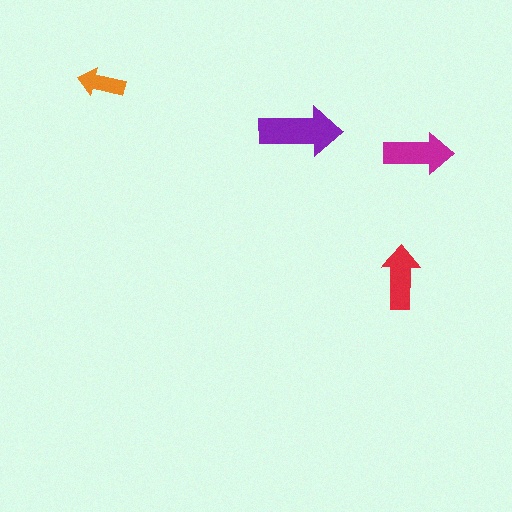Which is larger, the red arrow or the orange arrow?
The red one.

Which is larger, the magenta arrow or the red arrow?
The magenta one.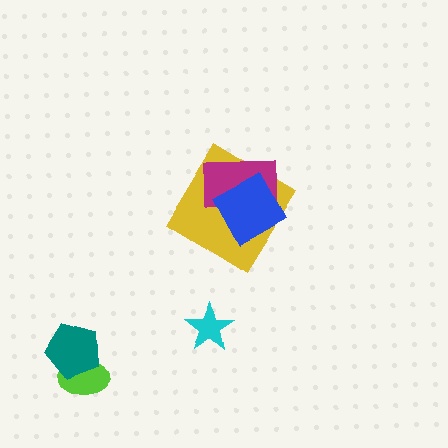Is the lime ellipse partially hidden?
Yes, it is partially covered by another shape.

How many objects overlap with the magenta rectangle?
2 objects overlap with the magenta rectangle.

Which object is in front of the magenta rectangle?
The blue square is in front of the magenta rectangle.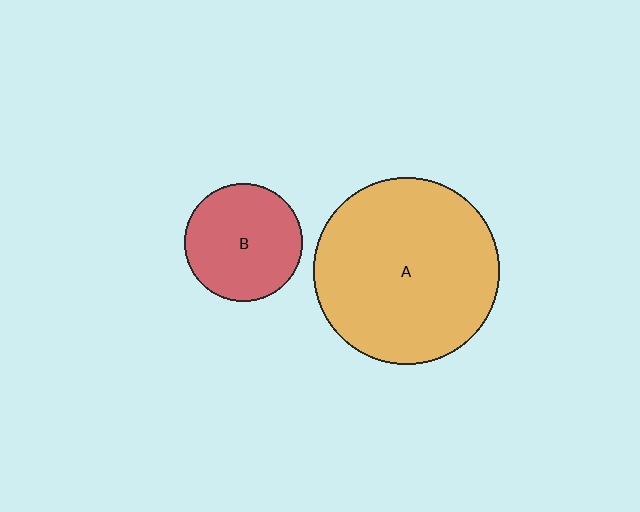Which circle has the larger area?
Circle A (orange).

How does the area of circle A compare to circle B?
Approximately 2.5 times.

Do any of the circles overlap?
No, none of the circles overlap.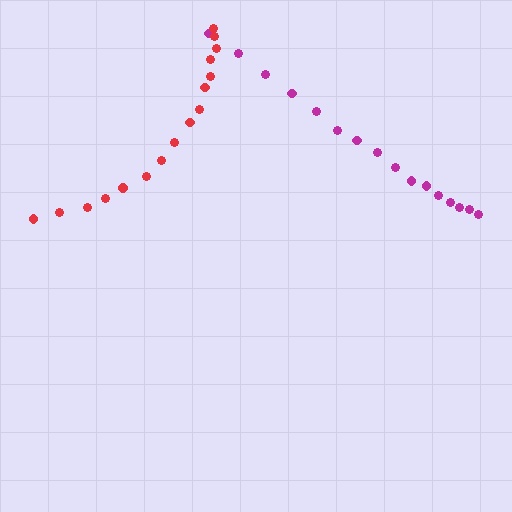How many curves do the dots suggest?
There are 2 distinct paths.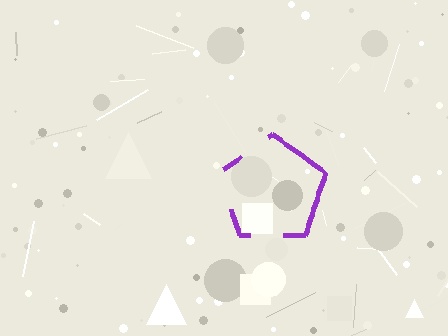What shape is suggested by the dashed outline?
The dashed outline suggests a pentagon.